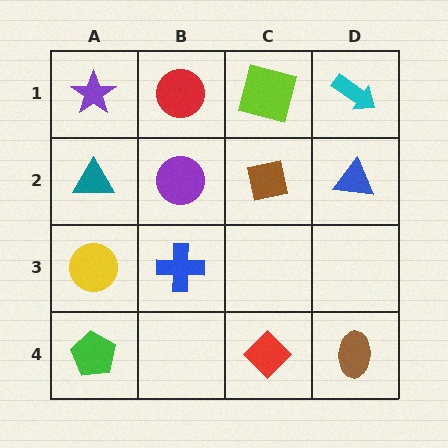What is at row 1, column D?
A cyan arrow.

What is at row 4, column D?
A brown ellipse.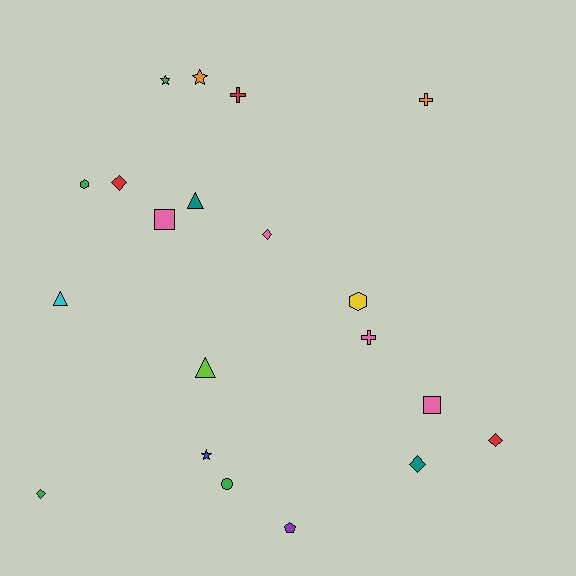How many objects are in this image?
There are 20 objects.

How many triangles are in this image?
There are 3 triangles.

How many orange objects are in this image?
There are 2 orange objects.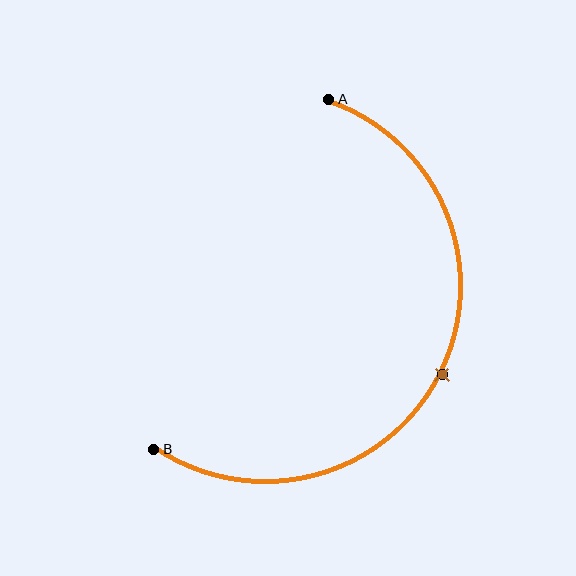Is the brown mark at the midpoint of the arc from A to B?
Yes. The brown mark lies on the arc at equal arc-length from both A and B — it is the arc midpoint.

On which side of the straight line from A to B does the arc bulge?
The arc bulges to the right of the straight line connecting A and B.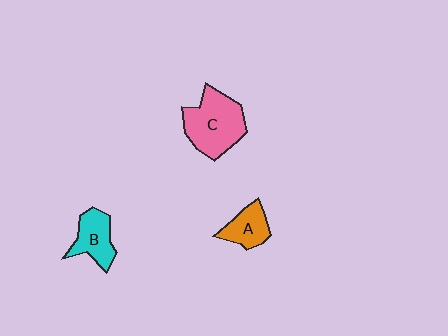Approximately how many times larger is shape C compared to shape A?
Approximately 2.0 times.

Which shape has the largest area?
Shape C (pink).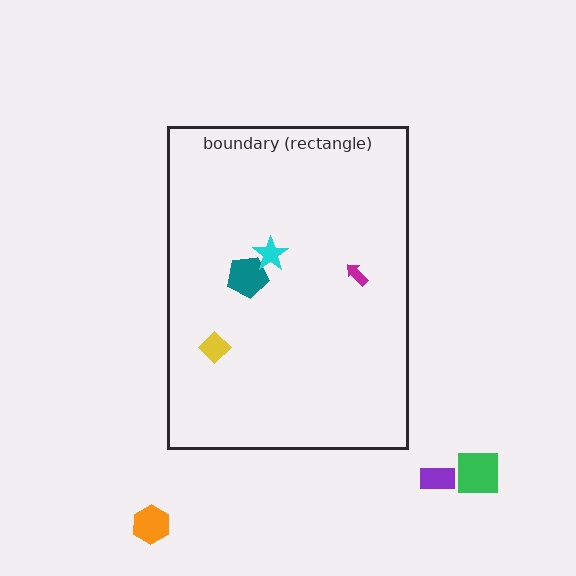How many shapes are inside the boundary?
4 inside, 3 outside.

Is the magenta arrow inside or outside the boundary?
Inside.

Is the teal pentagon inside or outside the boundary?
Inside.